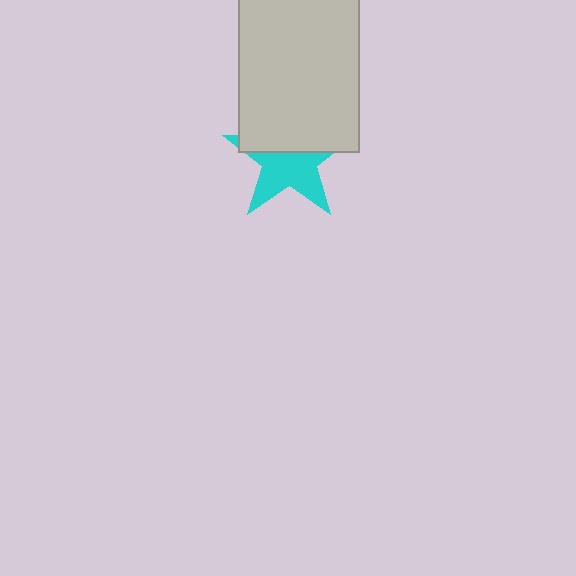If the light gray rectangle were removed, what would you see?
You would see the complete cyan star.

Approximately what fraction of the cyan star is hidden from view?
Roughly 47% of the cyan star is hidden behind the light gray rectangle.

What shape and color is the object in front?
The object in front is a light gray rectangle.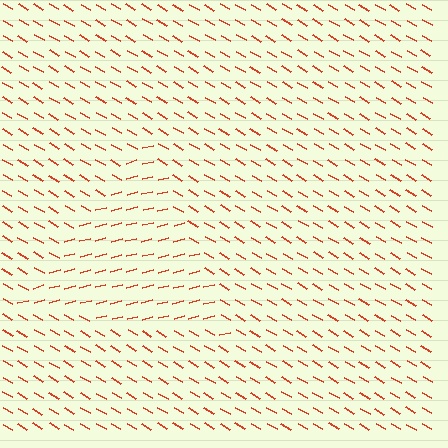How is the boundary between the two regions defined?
The boundary is defined purely by a change in line orientation (approximately 45 degrees difference). All lines are the same color and thickness.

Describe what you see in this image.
The image is filled with small red line segments. A triangle region in the image has lines oriented differently from the surrounding lines, creating a visible texture boundary.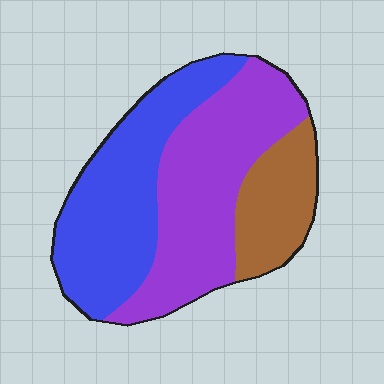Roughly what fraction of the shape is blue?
Blue takes up about two fifths (2/5) of the shape.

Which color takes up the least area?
Brown, at roughly 20%.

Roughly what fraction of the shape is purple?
Purple takes up between a quarter and a half of the shape.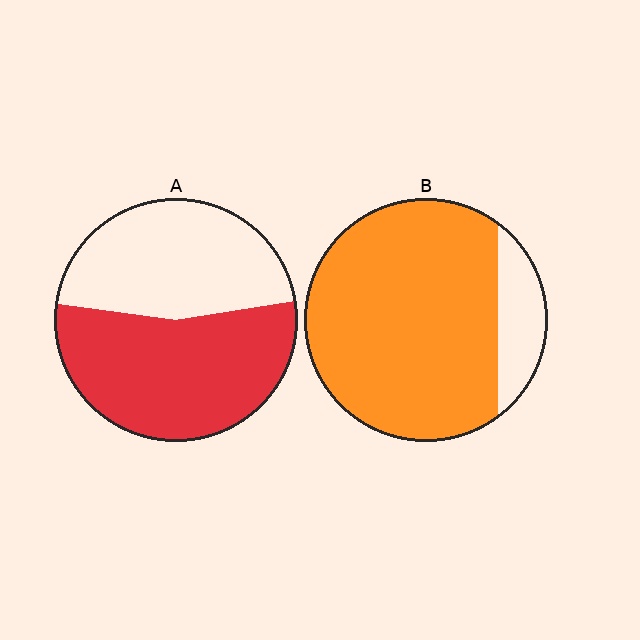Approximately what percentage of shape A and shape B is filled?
A is approximately 55% and B is approximately 85%.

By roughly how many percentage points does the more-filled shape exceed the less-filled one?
By roughly 30 percentage points (B over A).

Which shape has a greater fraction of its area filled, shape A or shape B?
Shape B.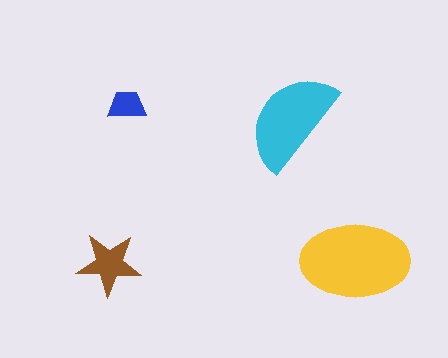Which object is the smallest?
The blue trapezoid.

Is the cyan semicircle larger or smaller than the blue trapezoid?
Larger.